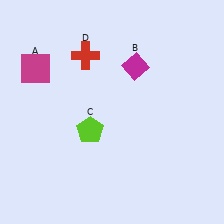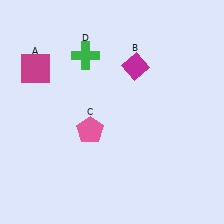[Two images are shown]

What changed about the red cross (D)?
In Image 1, D is red. In Image 2, it changed to green.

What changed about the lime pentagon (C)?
In Image 1, C is lime. In Image 2, it changed to pink.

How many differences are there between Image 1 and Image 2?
There are 2 differences between the two images.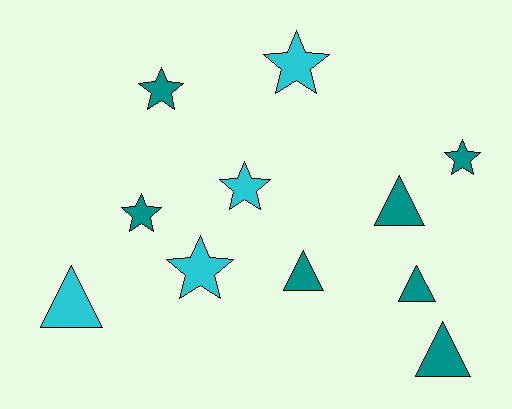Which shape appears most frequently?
Star, with 6 objects.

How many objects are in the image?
There are 11 objects.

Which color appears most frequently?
Teal, with 7 objects.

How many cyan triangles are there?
There is 1 cyan triangle.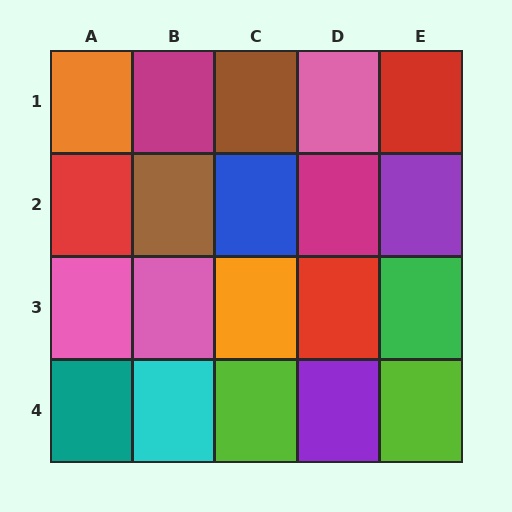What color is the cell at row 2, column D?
Magenta.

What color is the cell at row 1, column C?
Brown.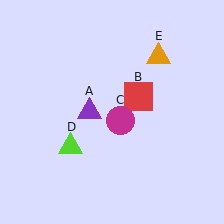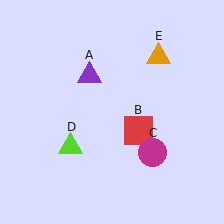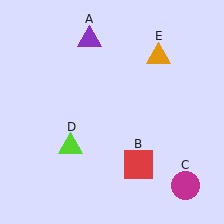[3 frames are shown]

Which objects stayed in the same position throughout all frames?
Lime triangle (object D) and orange triangle (object E) remained stationary.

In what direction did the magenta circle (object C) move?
The magenta circle (object C) moved down and to the right.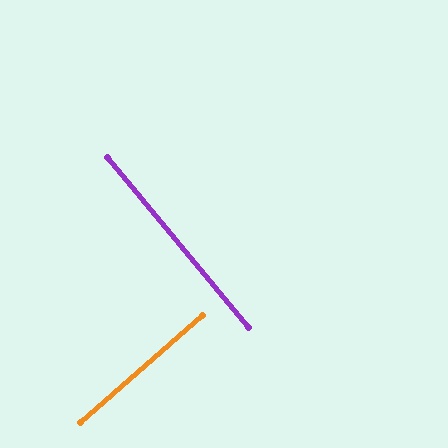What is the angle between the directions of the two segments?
Approximately 88 degrees.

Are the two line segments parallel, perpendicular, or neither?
Perpendicular — they meet at approximately 88°.